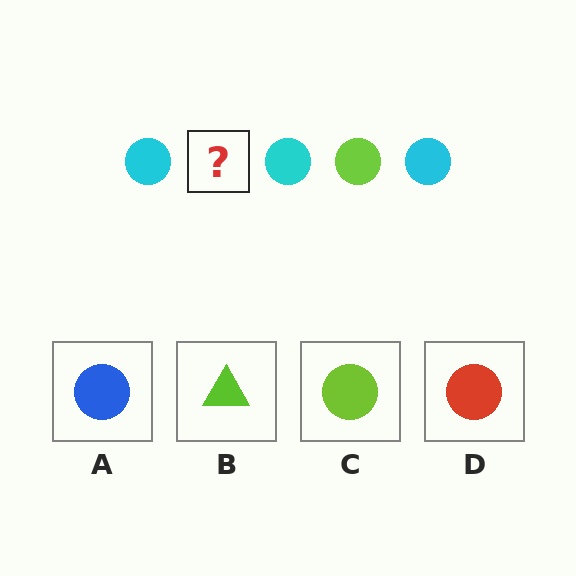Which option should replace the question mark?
Option C.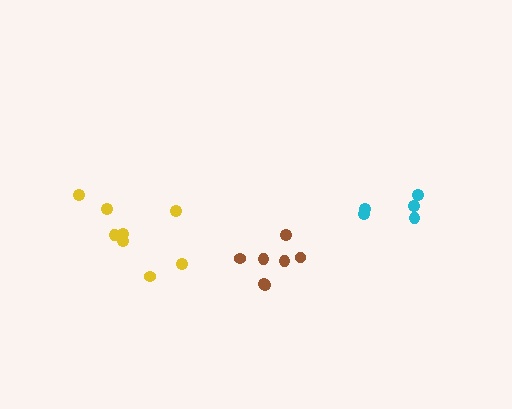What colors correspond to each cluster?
The clusters are colored: cyan, yellow, brown.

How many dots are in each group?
Group 1: 5 dots, Group 2: 8 dots, Group 3: 7 dots (20 total).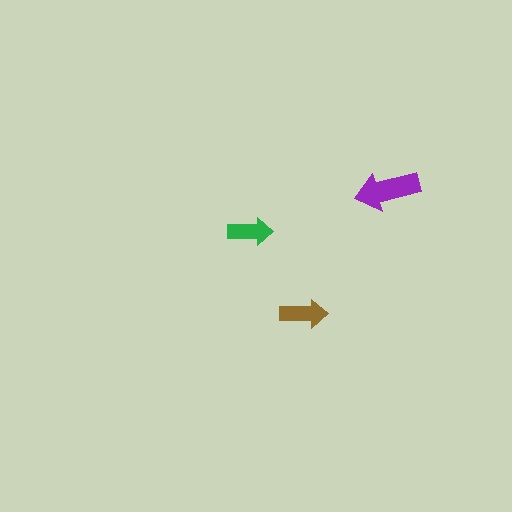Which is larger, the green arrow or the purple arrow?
The purple one.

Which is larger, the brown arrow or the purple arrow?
The purple one.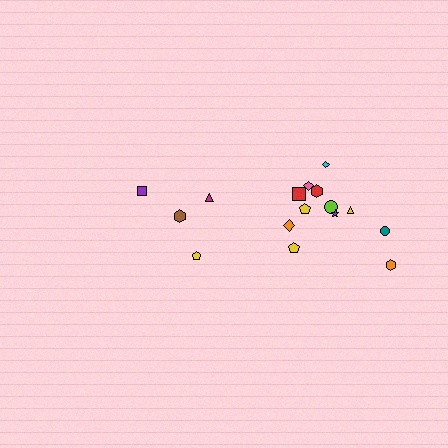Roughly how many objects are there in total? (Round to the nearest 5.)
Roughly 15 objects in total.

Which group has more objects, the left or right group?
The right group.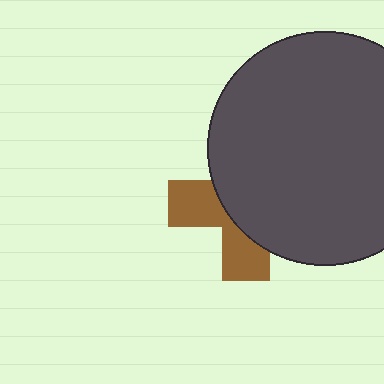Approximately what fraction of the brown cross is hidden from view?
Roughly 62% of the brown cross is hidden behind the dark gray circle.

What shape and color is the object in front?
The object in front is a dark gray circle.